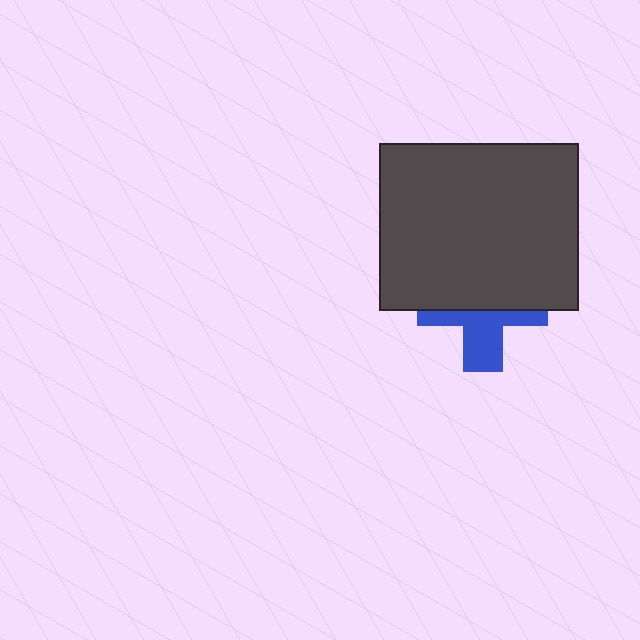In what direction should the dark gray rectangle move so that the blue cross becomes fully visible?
The dark gray rectangle should move up. That is the shortest direction to clear the overlap and leave the blue cross fully visible.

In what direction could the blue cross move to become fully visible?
The blue cross could move down. That would shift it out from behind the dark gray rectangle entirely.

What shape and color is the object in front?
The object in front is a dark gray rectangle.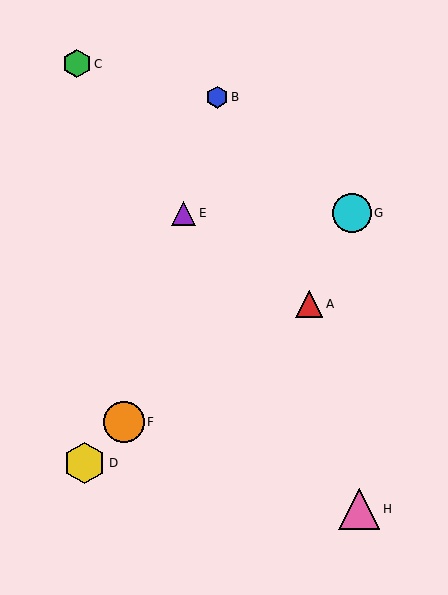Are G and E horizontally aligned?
Yes, both are at y≈213.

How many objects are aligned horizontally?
2 objects (E, G) are aligned horizontally.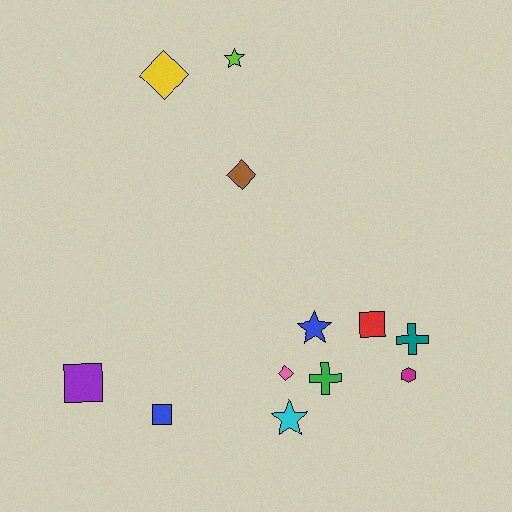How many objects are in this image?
There are 12 objects.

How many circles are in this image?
There are no circles.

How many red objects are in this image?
There is 1 red object.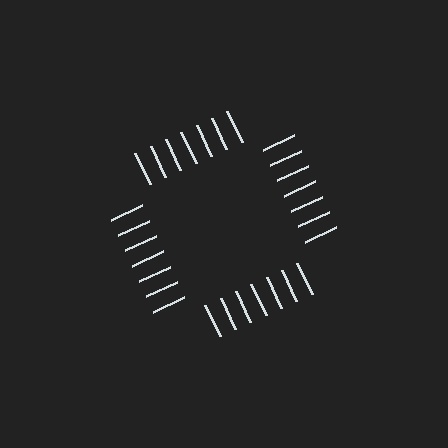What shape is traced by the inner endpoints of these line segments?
An illusory square — the line segments terminate on its edges but no continuous stroke is drawn.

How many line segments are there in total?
28 — 7 along each of the 4 edges.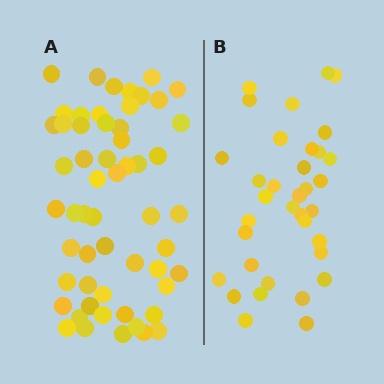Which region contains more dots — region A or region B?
Region A (the left region) has more dots.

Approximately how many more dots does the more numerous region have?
Region A has approximately 20 more dots than region B.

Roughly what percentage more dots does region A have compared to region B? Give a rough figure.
About 60% more.